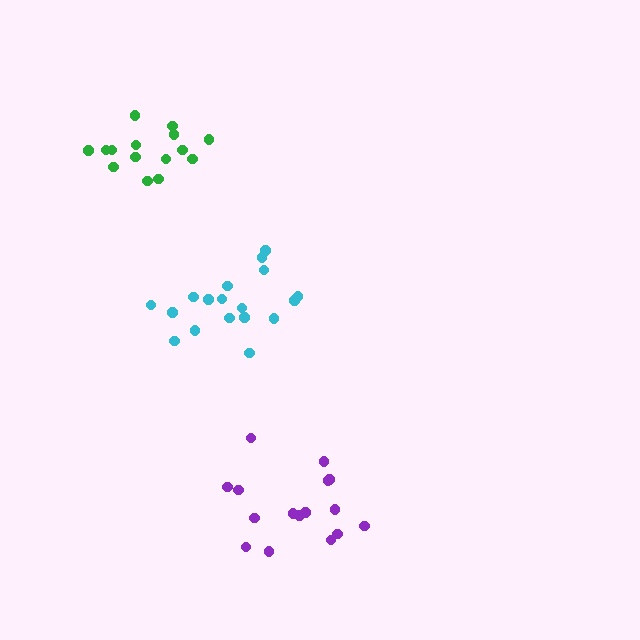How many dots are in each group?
Group 1: 18 dots, Group 2: 16 dots, Group 3: 15 dots (49 total).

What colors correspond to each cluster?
The clusters are colored: cyan, purple, green.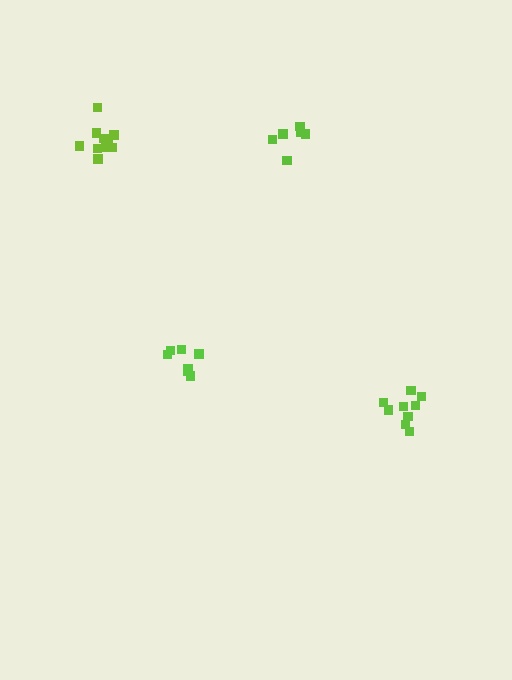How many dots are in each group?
Group 1: 10 dots, Group 2: 6 dots, Group 3: 9 dots, Group 4: 7 dots (32 total).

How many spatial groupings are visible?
There are 4 spatial groupings.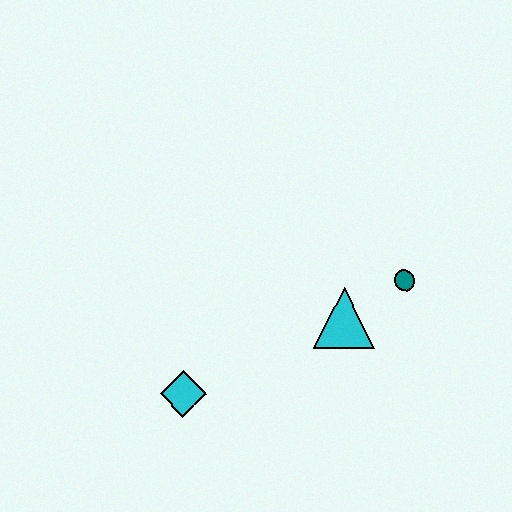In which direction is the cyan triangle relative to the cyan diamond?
The cyan triangle is to the right of the cyan diamond.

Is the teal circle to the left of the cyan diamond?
No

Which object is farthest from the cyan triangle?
The cyan diamond is farthest from the cyan triangle.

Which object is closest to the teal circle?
The cyan triangle is closest to the teal circle.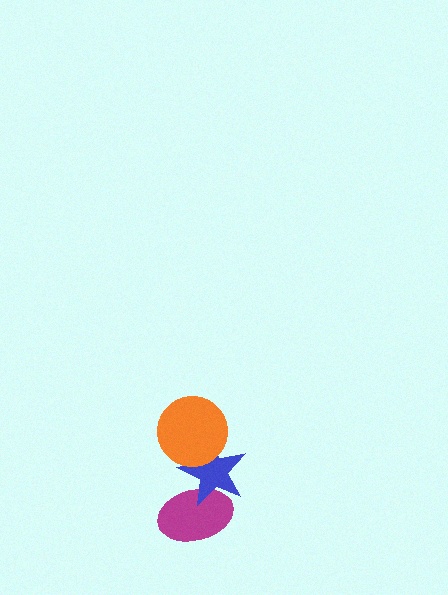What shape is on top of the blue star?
The orange circle is on top of the blue star.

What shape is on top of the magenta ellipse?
The blue star is on top of the magenta ellipse.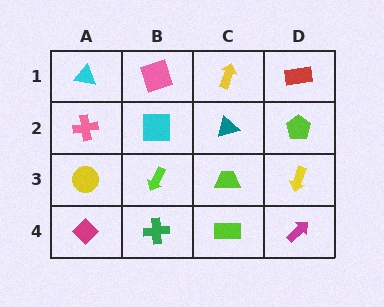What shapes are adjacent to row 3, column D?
A lime pentagon (row 2, column D), a magenta arrow (row 4, column D), a lime trapezoid (row 3, column C).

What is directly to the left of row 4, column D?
A lime rectangle.